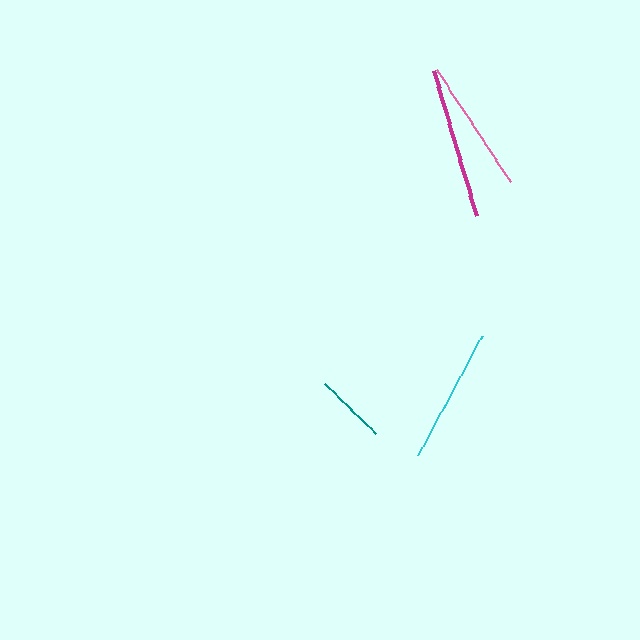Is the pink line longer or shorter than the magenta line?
The magenta line is longer than the pink line.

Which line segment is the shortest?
The teal line is the shortest at approximately 70 pixels.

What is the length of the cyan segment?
The cyan segment is approximately 136 pixels long.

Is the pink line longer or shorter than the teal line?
The pink line is longer than the teal line.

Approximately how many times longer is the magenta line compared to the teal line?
The magenta line is approximately 2.2 times the length of the teal line.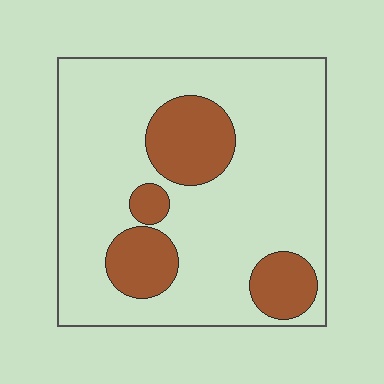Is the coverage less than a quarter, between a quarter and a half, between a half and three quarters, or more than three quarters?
Less than a quarter.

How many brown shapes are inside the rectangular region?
4.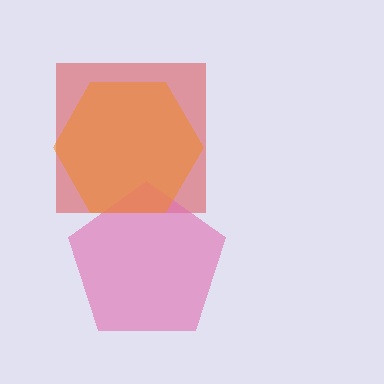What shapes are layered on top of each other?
The layered shapes are: a red square, a pink pentagon, an orange hexagon.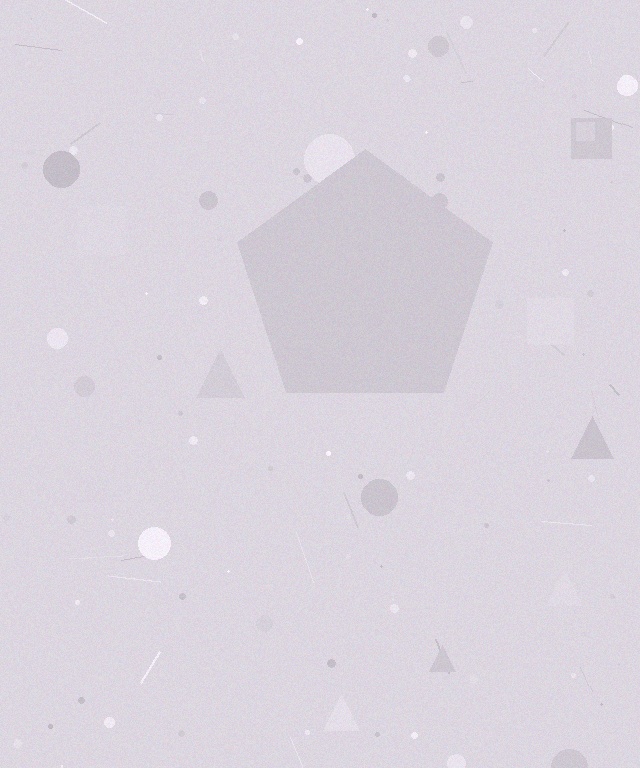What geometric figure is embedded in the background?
A pentagon is embedded in the background.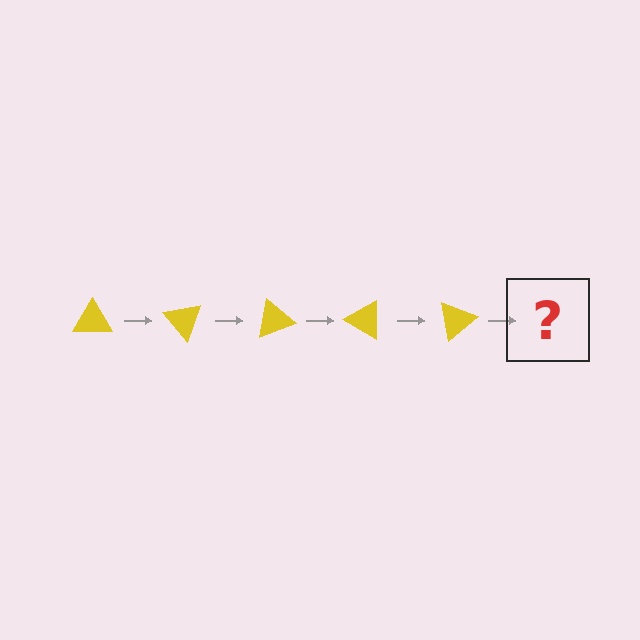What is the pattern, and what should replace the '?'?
The pattern is that the triangle rotates 50 degrees each step. The '?' should be a yellow triangle rotated 250 degrees.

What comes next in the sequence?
The next element should be a yellow triangle rotated 250 degrees.